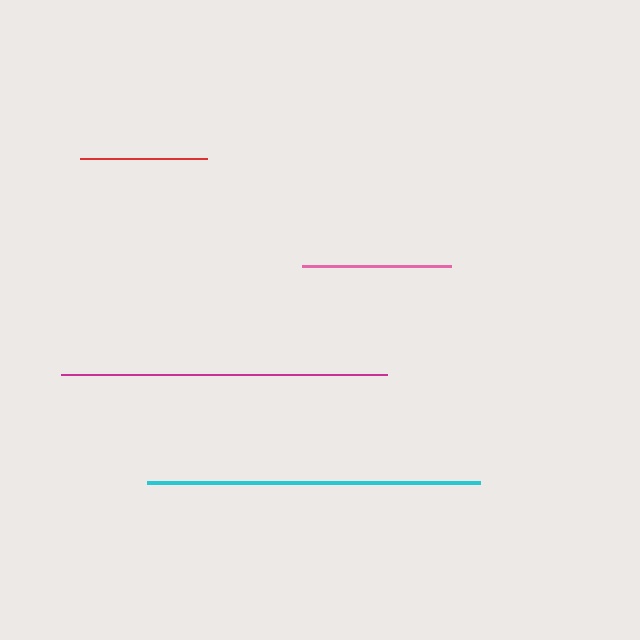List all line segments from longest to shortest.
From longest to shortest: cyan, magenta, pink, red.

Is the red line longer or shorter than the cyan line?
The cyan line is longer than the red line.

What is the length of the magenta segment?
The magenta segment is approximately 326 pixels long.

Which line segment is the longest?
The cyan line is the longest at approximately 333 pixels.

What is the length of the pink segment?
The pink segment is approximately 150 pixels long.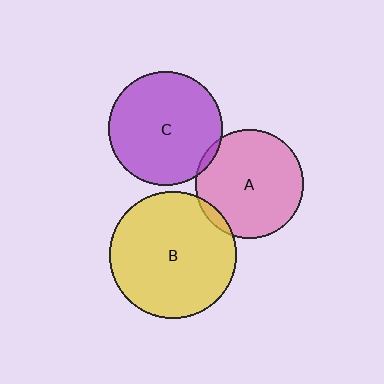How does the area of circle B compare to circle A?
Approximately 1.4 times.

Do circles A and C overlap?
Yes.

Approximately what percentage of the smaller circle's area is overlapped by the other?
Approximately 5%.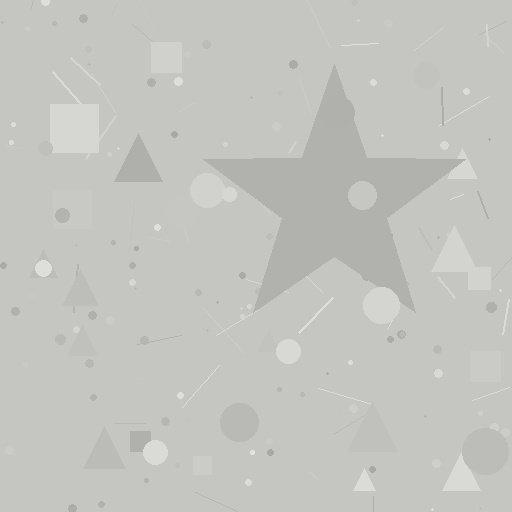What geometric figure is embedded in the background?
A star is embedded in the background.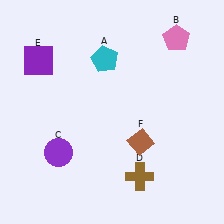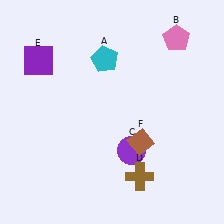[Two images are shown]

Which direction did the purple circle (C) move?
The purple circle (C) moved right.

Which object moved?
The purple circle (C) moved right.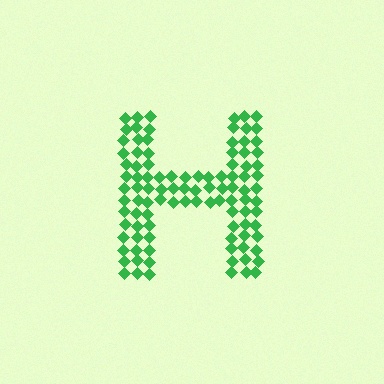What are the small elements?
The small elements are diamonds.